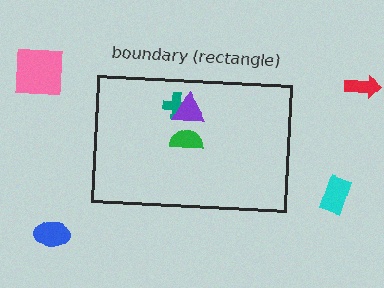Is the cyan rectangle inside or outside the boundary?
Outside.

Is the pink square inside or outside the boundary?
Outside.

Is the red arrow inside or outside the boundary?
Outside.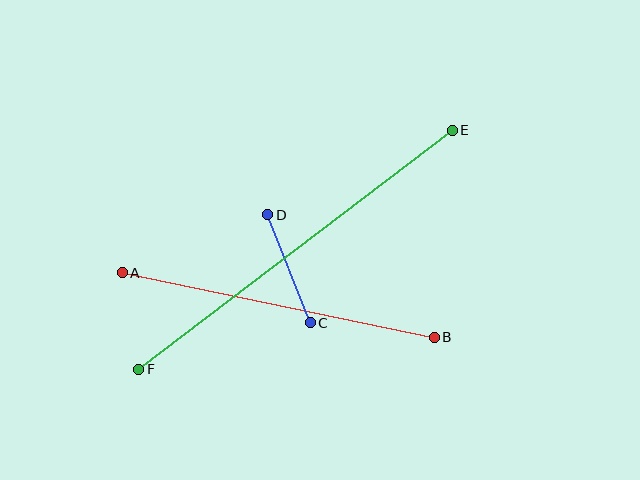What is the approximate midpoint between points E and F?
The midpoint is at approximately (296, 250) pixels.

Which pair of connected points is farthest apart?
Points E and F are farthest apart.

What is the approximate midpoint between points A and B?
The midpoint is at approximately (278, 305) pixels.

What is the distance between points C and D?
The distance is approximately 116 pixels.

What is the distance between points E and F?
The distance is approximately 394 pixels.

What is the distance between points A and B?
The distance is approximately 319 pixels.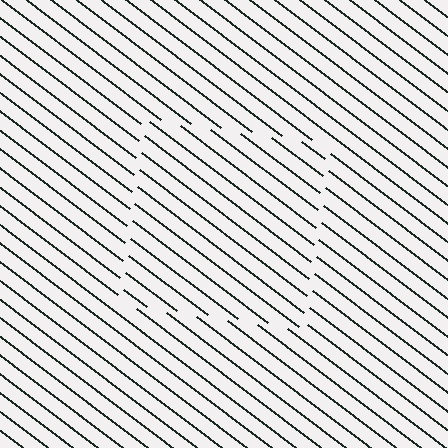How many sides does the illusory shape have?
4 sides — the line-ends trace a square.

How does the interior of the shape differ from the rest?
The interior of the shape contains the same grating, shifted by half a period — the contour is defined by the phase discontinuity where line-ends from the inner and outer gratings abut.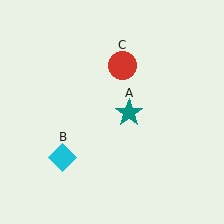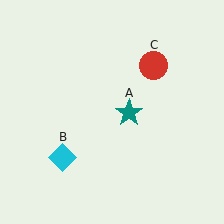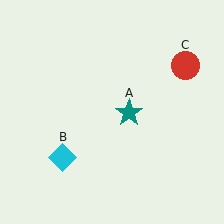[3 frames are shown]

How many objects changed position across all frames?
1 object changed position: red circle (object C).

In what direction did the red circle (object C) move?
The red circle (object C) moved right.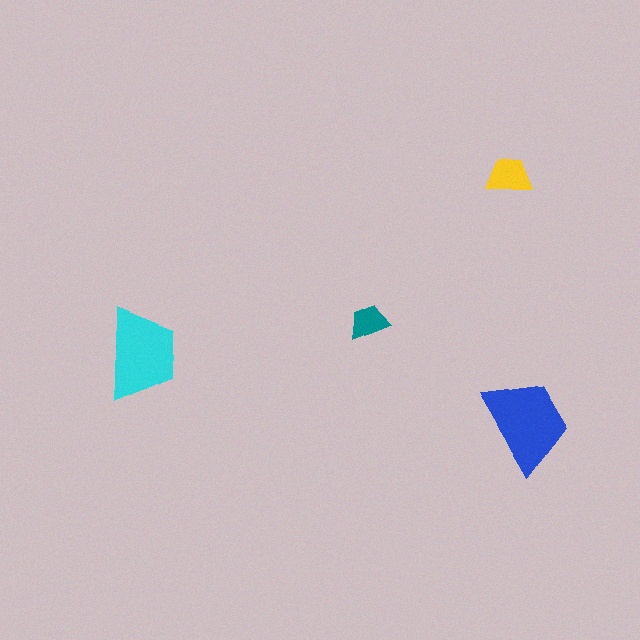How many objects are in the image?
There are 4 objects in the image.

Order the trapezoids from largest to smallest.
the blue one, the cyan one, the yellow one, the teal one.